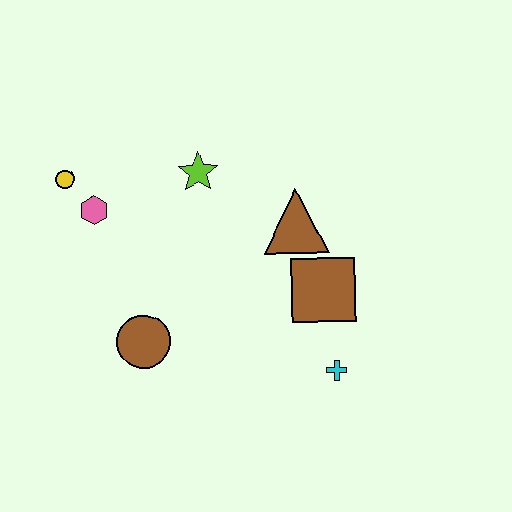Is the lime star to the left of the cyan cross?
Yes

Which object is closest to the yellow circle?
The pink hexagon is closest to the yellow circle.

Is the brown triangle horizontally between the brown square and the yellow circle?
Yes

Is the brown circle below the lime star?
Yes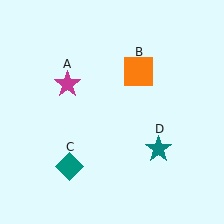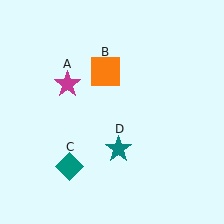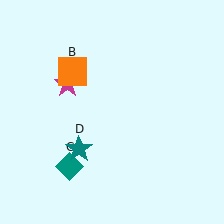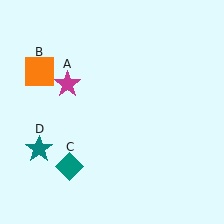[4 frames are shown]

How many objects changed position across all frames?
2 objects changed position: orange square (object B), teal star (object D).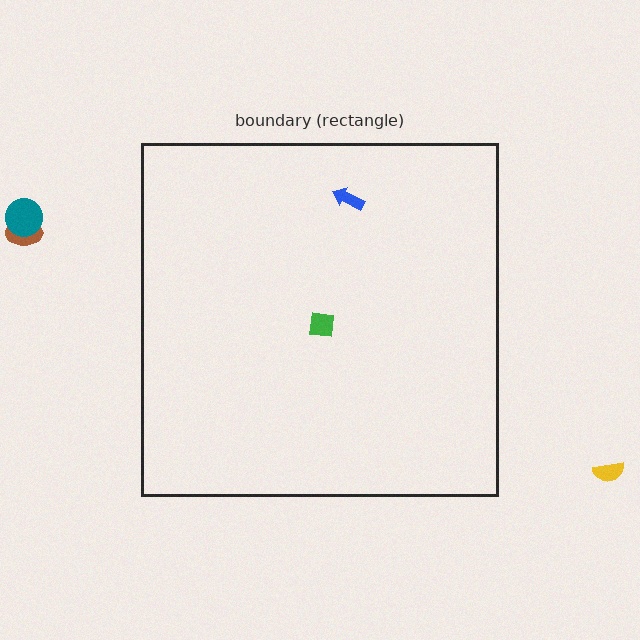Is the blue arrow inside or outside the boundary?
Inside.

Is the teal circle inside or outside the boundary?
Outside.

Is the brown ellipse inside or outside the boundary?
Outside.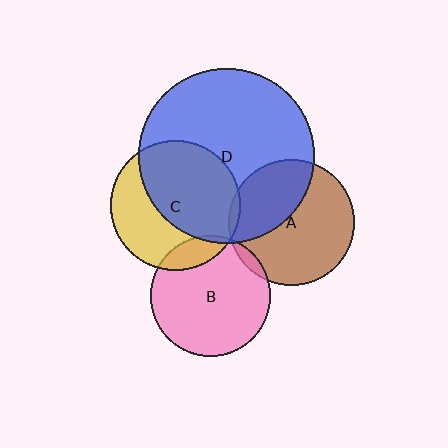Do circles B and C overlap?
Yes.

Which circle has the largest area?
Circle D (blue).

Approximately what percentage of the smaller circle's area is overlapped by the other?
Approximately 15%.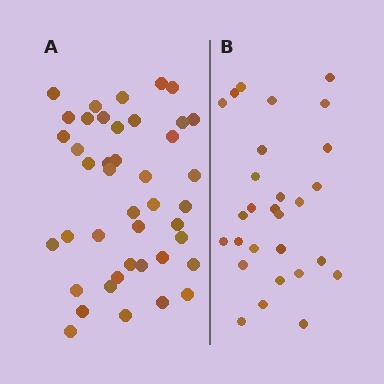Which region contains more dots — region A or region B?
Region A (the left region) has more dots.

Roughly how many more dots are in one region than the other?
Region A has approximately 15 more dots than region B.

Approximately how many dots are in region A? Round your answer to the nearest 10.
About 40 dots. (The exact count is 42, which rounds to 40.)